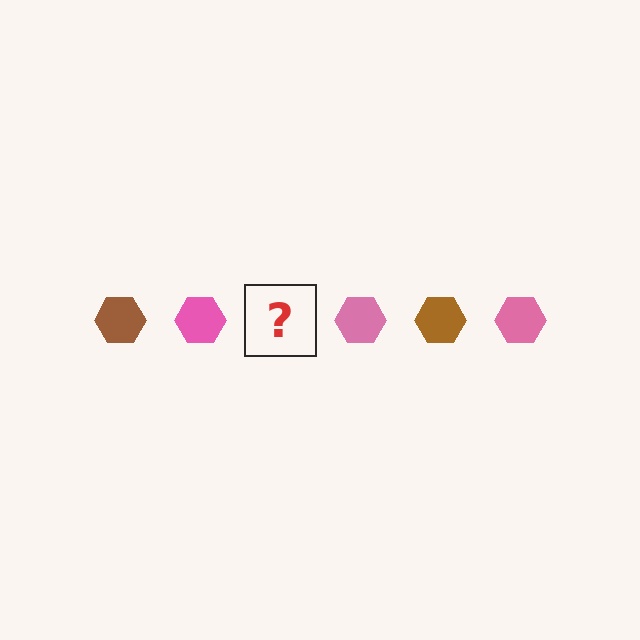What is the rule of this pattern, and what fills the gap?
The rule is that the pattern cycles through brown, pink hexagons. The gap should be filled with a brown hexagon.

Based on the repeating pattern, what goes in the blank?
The blank should be a brown hexagon.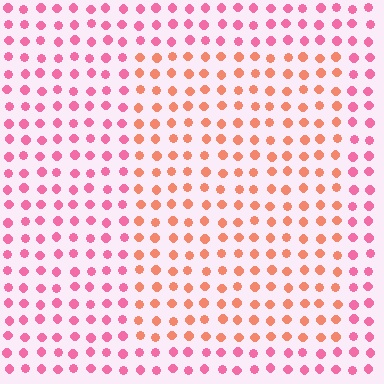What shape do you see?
I see a rectangle.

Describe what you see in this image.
The image is filled with small pink elements in a uniform arrangement. A rectangle-shaped region is visible where the elements are tinted to a slightly different hue, forming a subtle color boundary.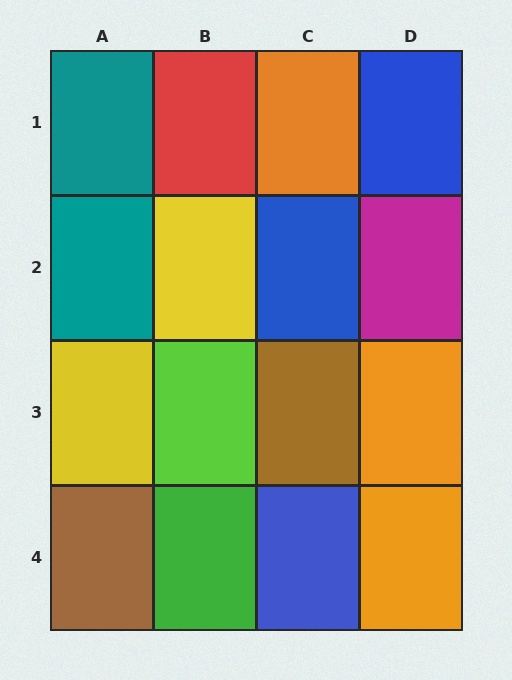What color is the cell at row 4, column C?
Blue.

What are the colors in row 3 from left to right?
Yellow, lime, brown, orange.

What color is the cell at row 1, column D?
Blue.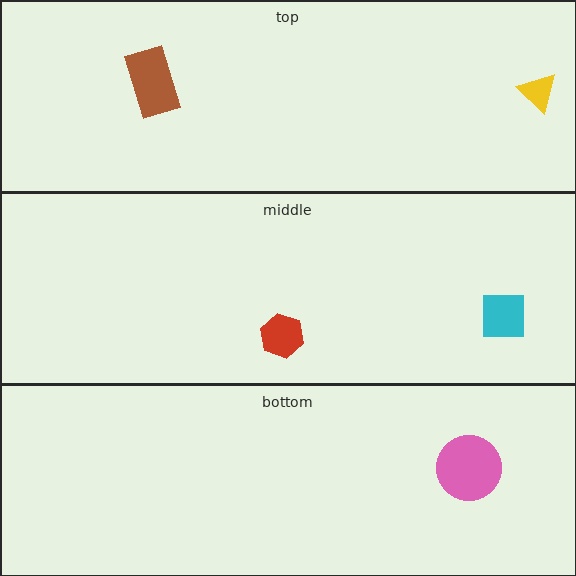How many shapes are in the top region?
2.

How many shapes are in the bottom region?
1.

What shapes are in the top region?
The brown rectangle, the yellow triangle.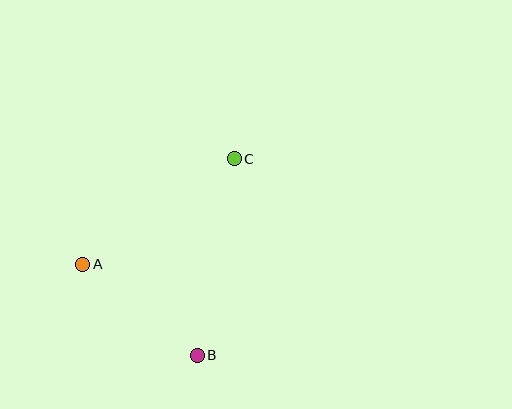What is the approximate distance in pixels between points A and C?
The distance between A and C is approximately 185 pixels.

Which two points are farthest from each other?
Points B and C are farthest from each other.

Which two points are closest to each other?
Points A and B are closest to each other.